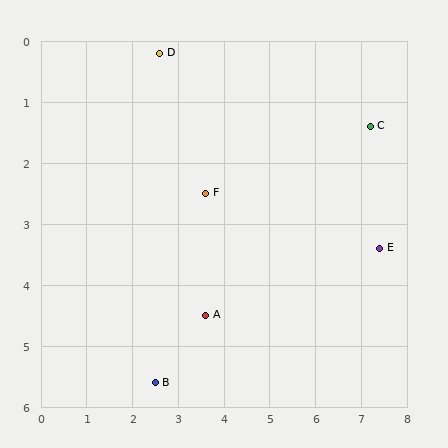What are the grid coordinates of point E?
Point E is at approximately (7.4, 3.4).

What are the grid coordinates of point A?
Point A is at approximately (3.6, 4.5).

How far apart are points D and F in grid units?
Points D and F are about 2.5 grid units apart.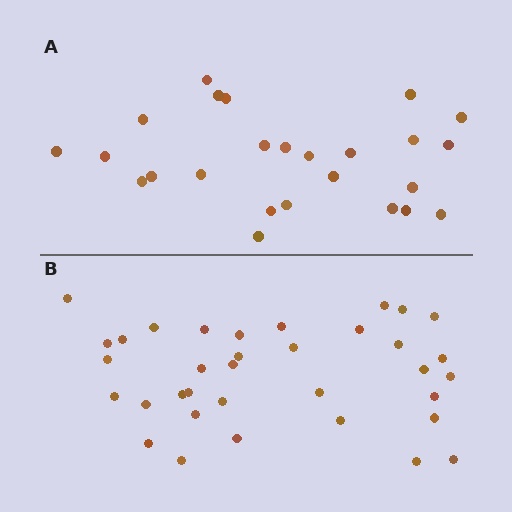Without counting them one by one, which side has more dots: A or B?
Region B (the bottom region) has more dots.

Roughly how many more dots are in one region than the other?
Region B has roughly 10 or so more dots than region A.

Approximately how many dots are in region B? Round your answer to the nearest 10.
About 40 dots. (The exact count is 35, which rounds to 40.)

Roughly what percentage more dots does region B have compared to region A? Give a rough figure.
About 40% more.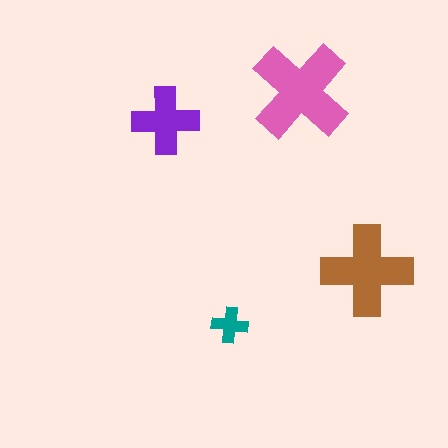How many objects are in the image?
There are 4 objects in the image.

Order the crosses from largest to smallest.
the pink one, the brown one, the purple one, the teal one.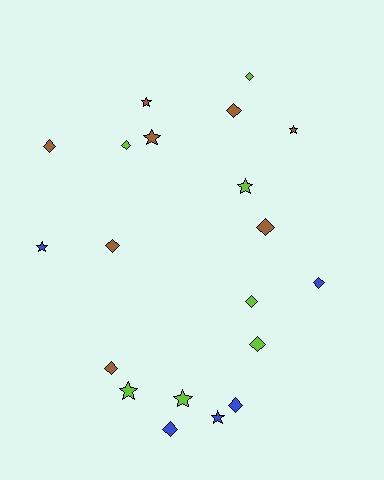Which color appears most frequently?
Brown, with 8 objects.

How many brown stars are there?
There are 3 brown stars.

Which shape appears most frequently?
Diamond, with 12 objects.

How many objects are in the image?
There are 20 objects.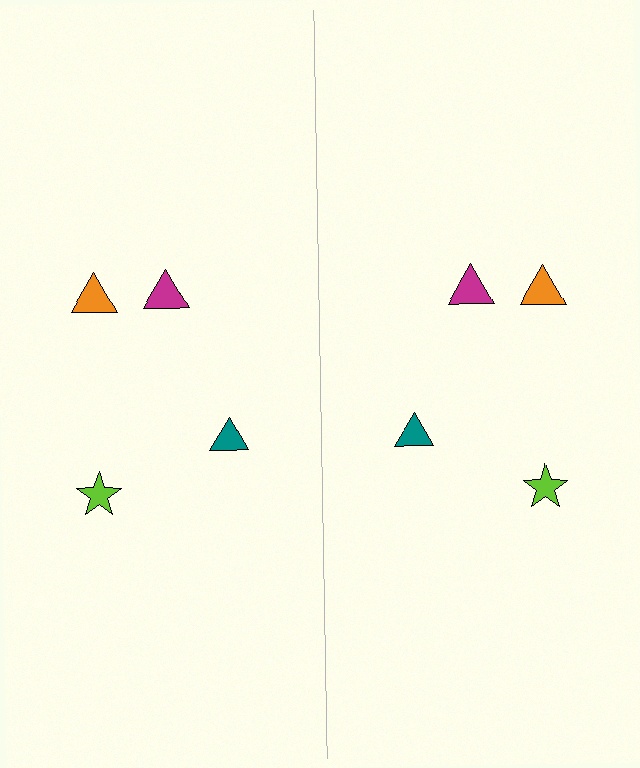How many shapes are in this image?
There are 8 shapes in this image.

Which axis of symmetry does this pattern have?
The pattern has a vertical axis of symmetry running through the center of the image.